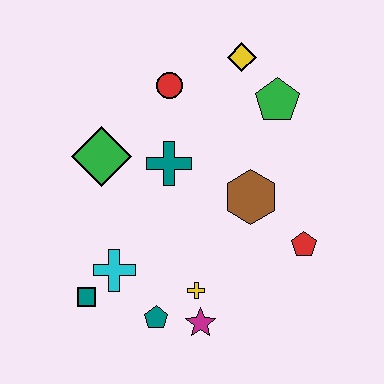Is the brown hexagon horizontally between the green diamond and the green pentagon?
Yes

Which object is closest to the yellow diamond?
The green pentagon is closest to the yellow diamond.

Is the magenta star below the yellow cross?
Yes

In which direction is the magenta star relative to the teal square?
The magenta star is to the right of the teal square.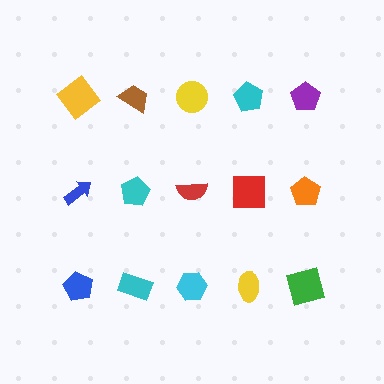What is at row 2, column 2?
A cyan pentagon.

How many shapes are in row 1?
5 shapes.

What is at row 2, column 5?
An orange pentagon.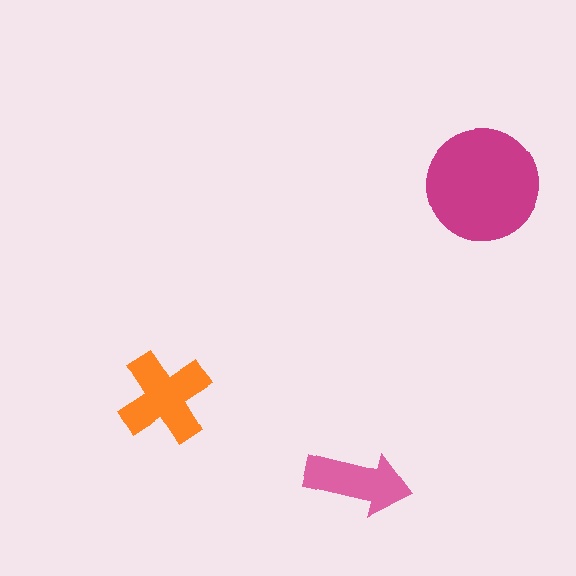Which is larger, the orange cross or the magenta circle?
The magenta circle.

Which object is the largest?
The magenta circle.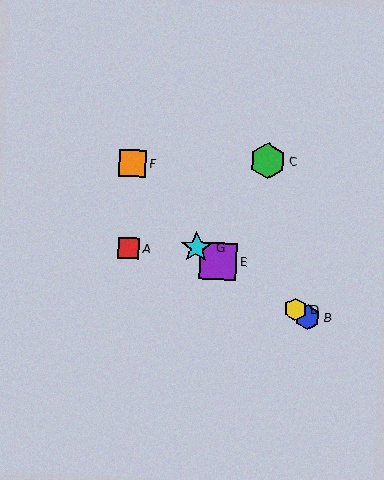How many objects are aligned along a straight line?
4 objects (B, D, E, G) are aligned along a straight line.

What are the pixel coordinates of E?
Object E is at (218, 261).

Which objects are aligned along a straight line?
Objects B, D, E, G are aligned along a straight line.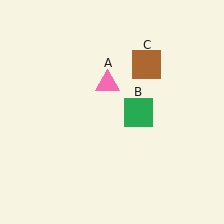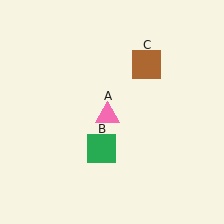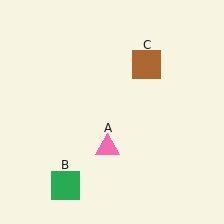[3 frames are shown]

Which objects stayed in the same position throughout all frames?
Brown square (object C) remained stationary.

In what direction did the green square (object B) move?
The green square (object B) moved down and to the left.